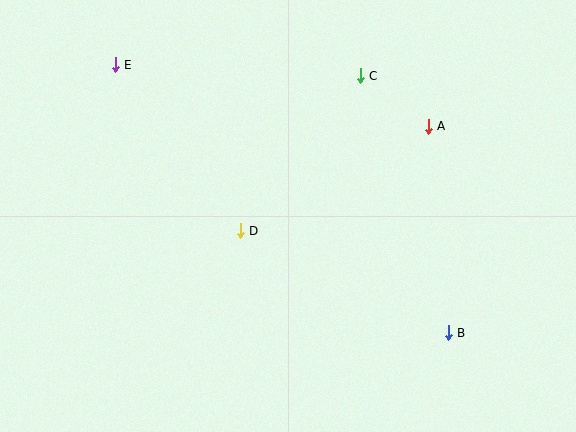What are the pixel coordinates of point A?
Point A is at (428, 126).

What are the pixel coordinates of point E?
Point E is at (115, 65).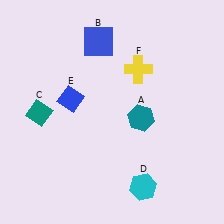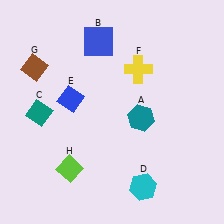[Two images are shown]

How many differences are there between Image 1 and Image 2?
There are 2 differences between the two images.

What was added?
A brown diamond (G), a lime diamond (H) were added in Image 2.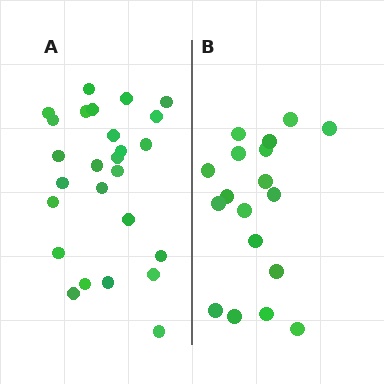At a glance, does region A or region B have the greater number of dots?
Region A (the left region) has more dots.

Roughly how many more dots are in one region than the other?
Region A has roughly 8 or so more dots than region B.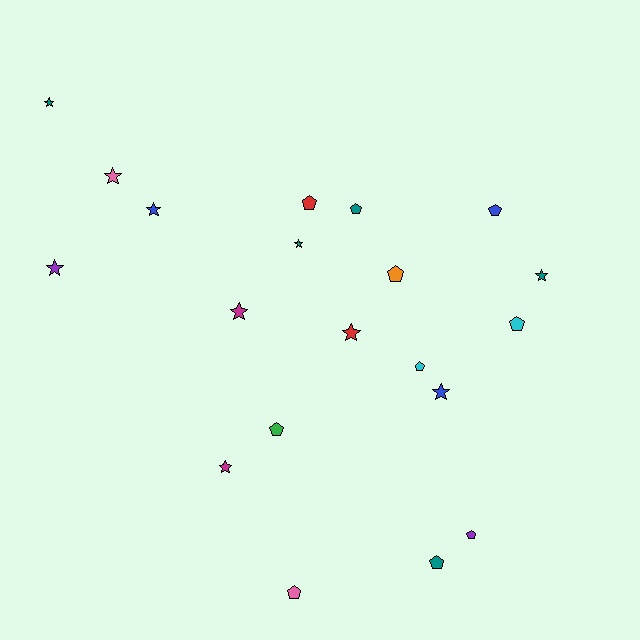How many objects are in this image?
There are 20 objects.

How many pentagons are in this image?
There are 10 pentagons.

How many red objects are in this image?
There are 2 red objects.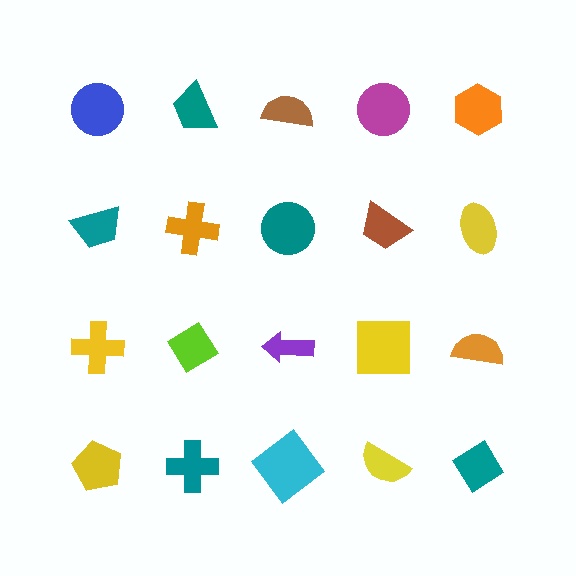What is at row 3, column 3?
A purple arrow.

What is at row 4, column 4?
A yellow semicircle.